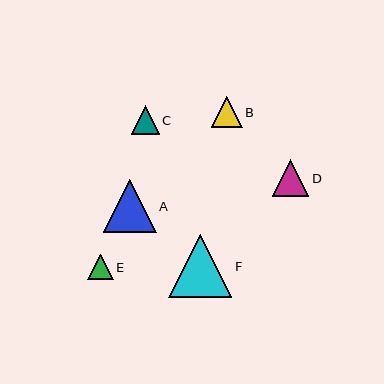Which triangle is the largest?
Triangle F is the largest with a size of approximately 63 pixels.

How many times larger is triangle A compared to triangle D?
Triangle A is approximately 1.4 times the size of triangle D.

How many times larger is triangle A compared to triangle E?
Triangle A is approximately 2.1 times the size of triangle E.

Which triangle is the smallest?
Triangle E is the smallest with a size of approximately 25 pixels.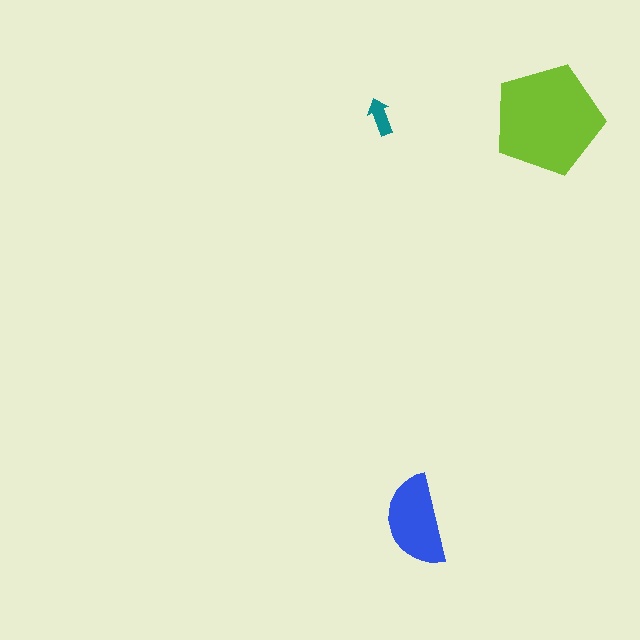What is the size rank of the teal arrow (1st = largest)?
3rd.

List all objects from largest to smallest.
The lime pentagon, the blue semicircle, the teal arrow.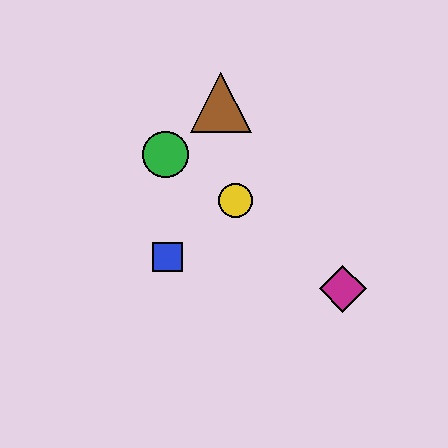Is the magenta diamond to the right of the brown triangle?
Yes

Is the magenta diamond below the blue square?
Yes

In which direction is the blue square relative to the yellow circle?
The blue square is to the left of the yellow circle.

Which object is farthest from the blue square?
The magenta diamond is farthest from the blue square.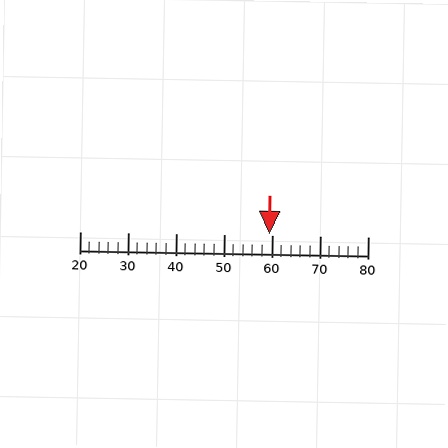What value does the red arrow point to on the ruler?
The red arrow points to approximately 60.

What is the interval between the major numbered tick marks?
The major tick marks are spaced 10 units apart.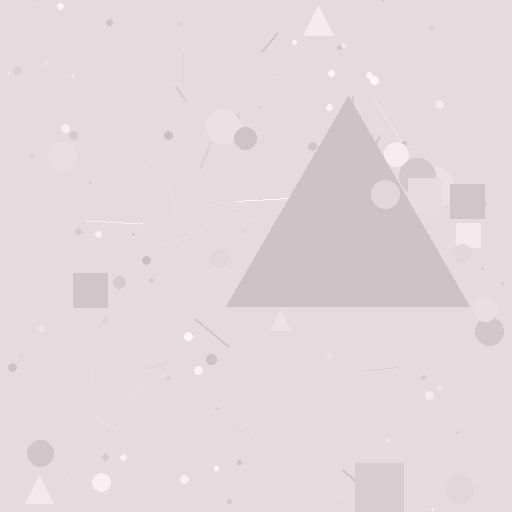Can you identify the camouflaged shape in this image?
The camouflaged shape is a triangle.